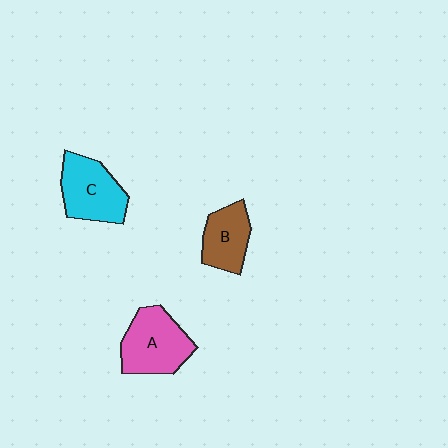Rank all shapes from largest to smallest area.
From largest to smallest: A (pink), C (cyan), B (brown).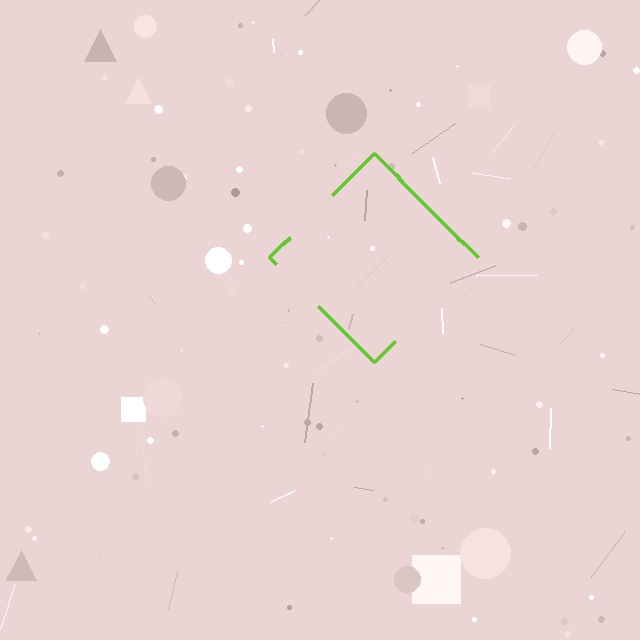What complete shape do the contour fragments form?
The contour fragments form a diamond.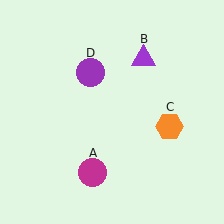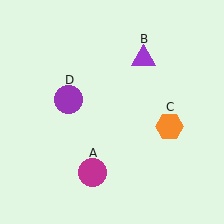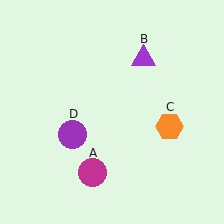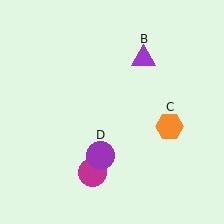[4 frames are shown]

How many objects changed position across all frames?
1 object changed position: purple circle (object D).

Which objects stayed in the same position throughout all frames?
Magenta circle (object A) and purple triangle (object B) and orange hexagon (object C) remained stationary.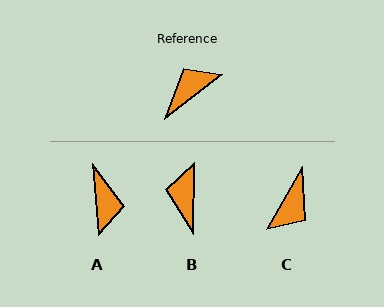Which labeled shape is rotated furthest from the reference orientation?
C, about 157 degrees away.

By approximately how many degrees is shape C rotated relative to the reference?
Approximately 157 degrees clockwise.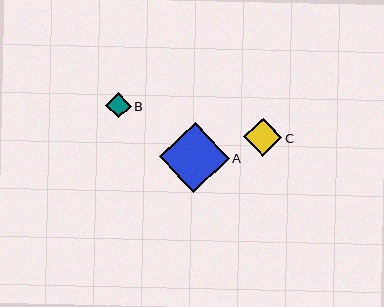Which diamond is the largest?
Diamond A is the largest with a size of approximately 69 pixels.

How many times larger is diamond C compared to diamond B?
Diamond C is approximately 1.5 times the size of diamond B.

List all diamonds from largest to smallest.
From largest to smallest: A, C, B.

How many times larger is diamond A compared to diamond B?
Diamond A is approximately 2.7 times the size of diamond B.